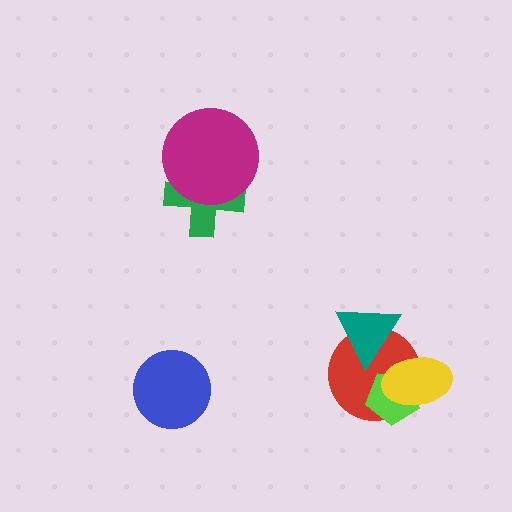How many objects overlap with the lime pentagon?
2 objects overlap with the lime pentagon.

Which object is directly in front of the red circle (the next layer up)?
The teal triangle is directly in front of the red circle.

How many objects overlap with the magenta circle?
1 object overlaps with the magenta circle.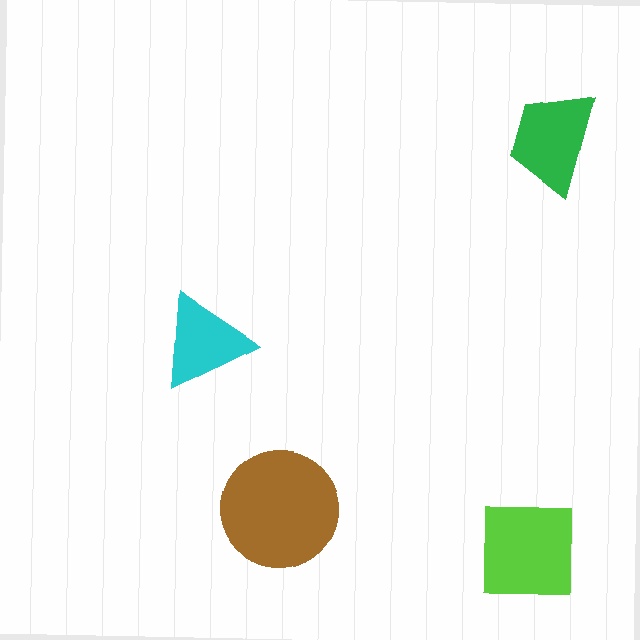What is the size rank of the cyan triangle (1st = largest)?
4th.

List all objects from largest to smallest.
The brown circle, the lime square, the green trapezoid, the cyan triangle.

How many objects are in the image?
There are 4 objects in the image.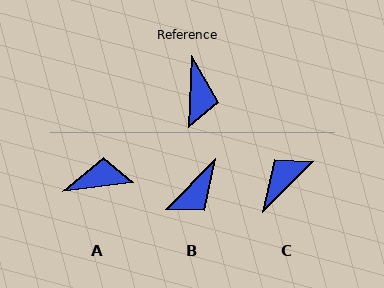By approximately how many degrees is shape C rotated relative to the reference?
Approximately 138 degrees counter-clockwise.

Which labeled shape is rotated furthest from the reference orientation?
C, about 138 degrees away.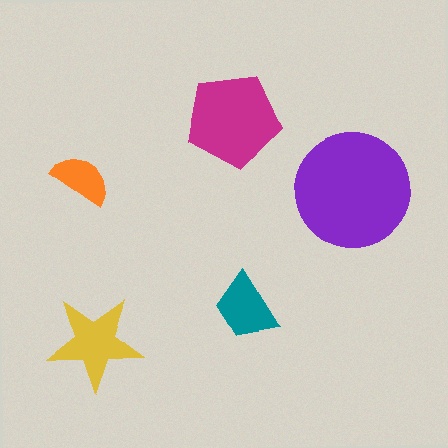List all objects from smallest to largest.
The orange semicircle, the teal trapezoid, the yellow star, the magenta pentagon, the purple circle.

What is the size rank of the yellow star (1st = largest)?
3rd.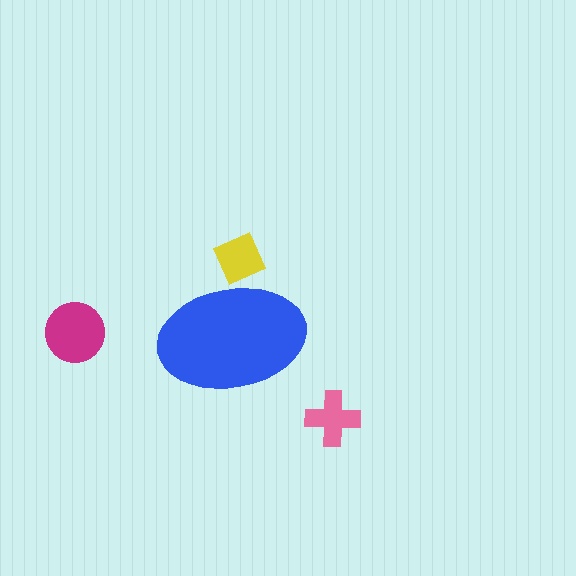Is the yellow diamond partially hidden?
Yes, the yellow diamond is partially hidden behind the blue ellipse.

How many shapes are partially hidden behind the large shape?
1 shape is partially hidden.